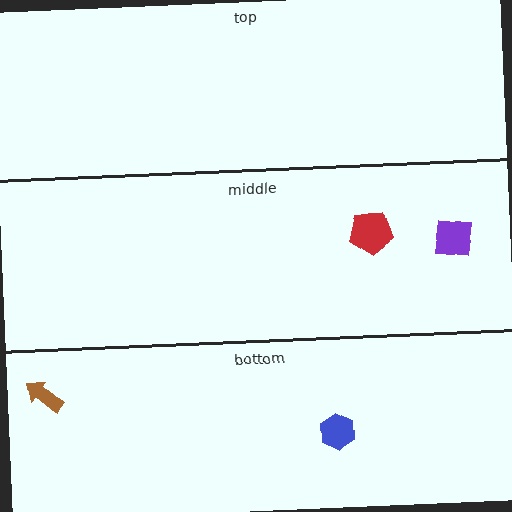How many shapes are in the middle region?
2.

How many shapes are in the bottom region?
2.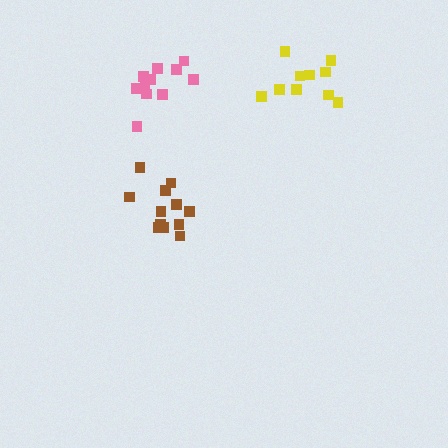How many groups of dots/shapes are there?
There are 3 groups.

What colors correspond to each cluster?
The clusters are colored: brown, yellow, pink.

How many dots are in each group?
Group 1: 12 dots, Group 2: 10 dots, Group 3: 11 dots (33 total).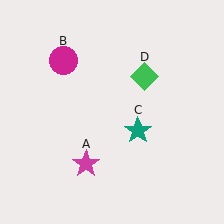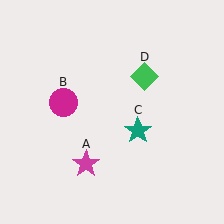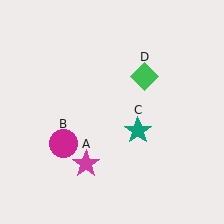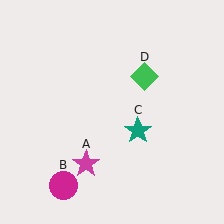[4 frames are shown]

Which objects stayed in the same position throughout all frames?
Magenta star (object A) and teal star (object C) and green diamond (object D) remained stationary.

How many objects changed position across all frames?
1 object changed position: magenta circle (object B).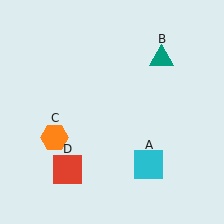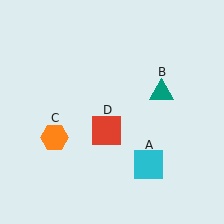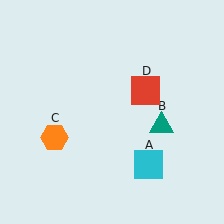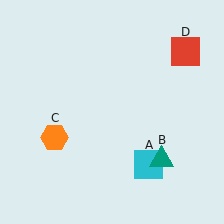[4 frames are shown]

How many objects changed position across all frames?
2 objects changed position: teal triangle (object B), red square (object D).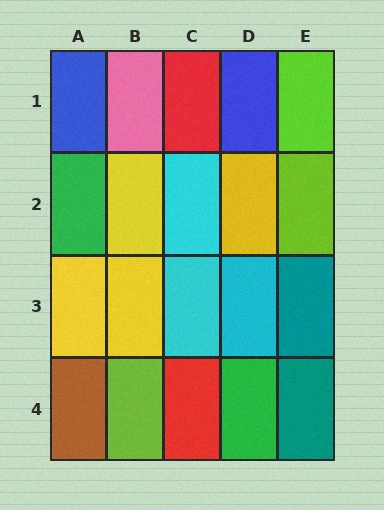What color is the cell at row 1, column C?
Red.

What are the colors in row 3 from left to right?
Yellow, yellow, cyan, cyan, teal.